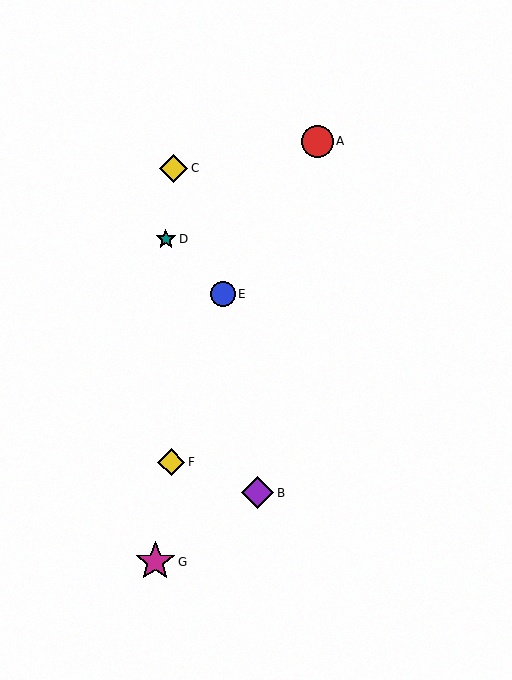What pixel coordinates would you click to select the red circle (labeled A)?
Click at (317, 141) to select the red circle A.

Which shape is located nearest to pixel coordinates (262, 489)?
The purple diamond (labeled B) at (257, 493) is nearest to that location.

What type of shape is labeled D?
Shape D is a teal star.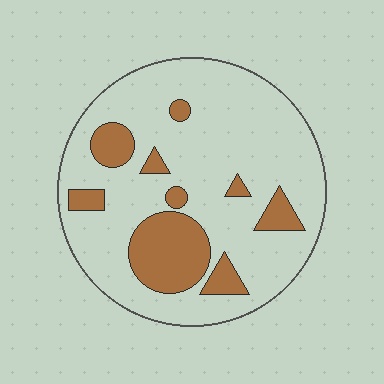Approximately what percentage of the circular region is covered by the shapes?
Approximately 20%.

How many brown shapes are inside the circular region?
9.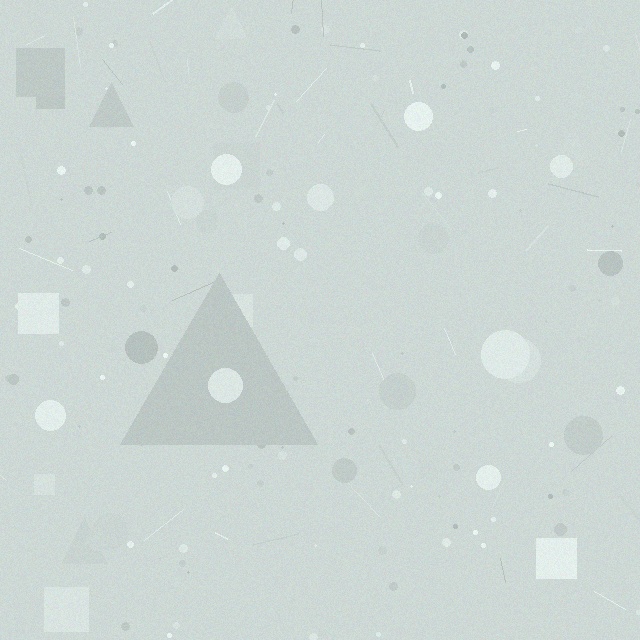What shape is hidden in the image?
A triangle is hidden in the image.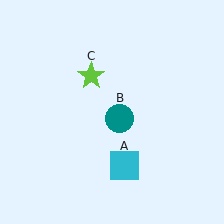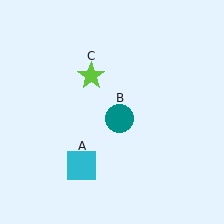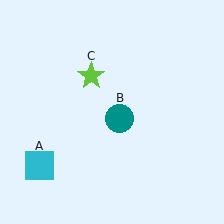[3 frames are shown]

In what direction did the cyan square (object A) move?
The cyan square (object A) moved left.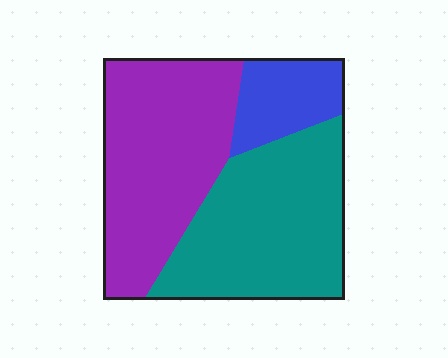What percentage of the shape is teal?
Teal covers roughly 45% of the shape.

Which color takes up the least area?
Blue, at roughly 15%.